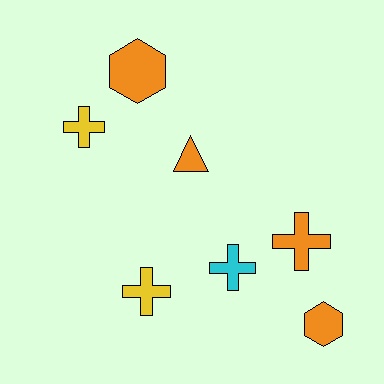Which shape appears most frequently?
Cross, with 4 objects.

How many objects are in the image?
There are 7 objects.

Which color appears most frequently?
Orange, with 4 objects.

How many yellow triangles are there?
There are no yellow triangles.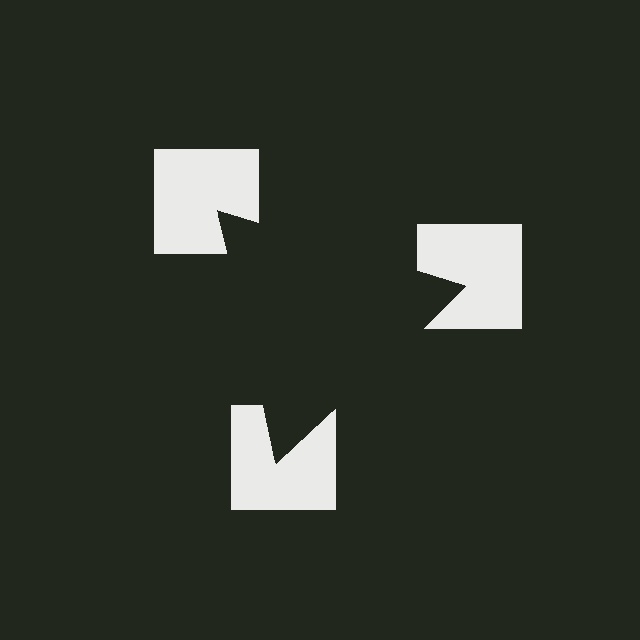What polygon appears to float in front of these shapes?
An illusory triangle — its edges are inferred from the aligned wedge cuts in the notched squares, not physically drawn.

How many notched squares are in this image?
There are 3 — one at each vertex of the illusory triangle.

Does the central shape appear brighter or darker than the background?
It typically appears slightly darker than the background, even though no actual brightness change is drawn.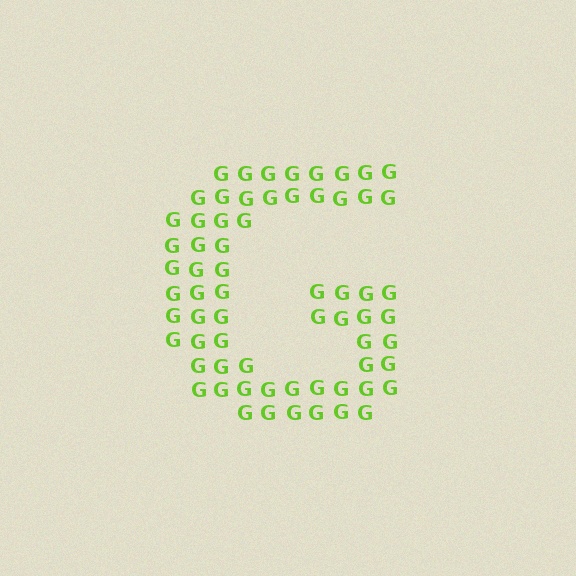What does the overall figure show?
The overall figure shows the letter G.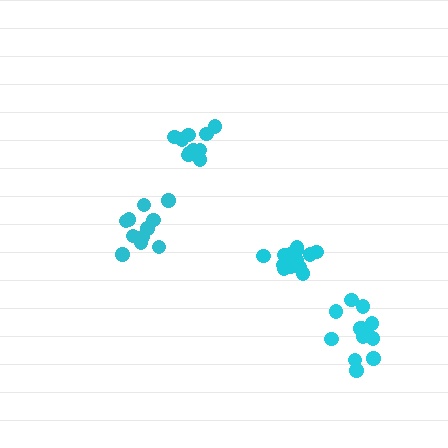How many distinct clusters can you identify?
There are 4 distinct clusters.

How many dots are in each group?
Group 1: 14 dots, Group 2: 14 dots, Group 3: 11 dots, Group 4: 11 dots (50 total).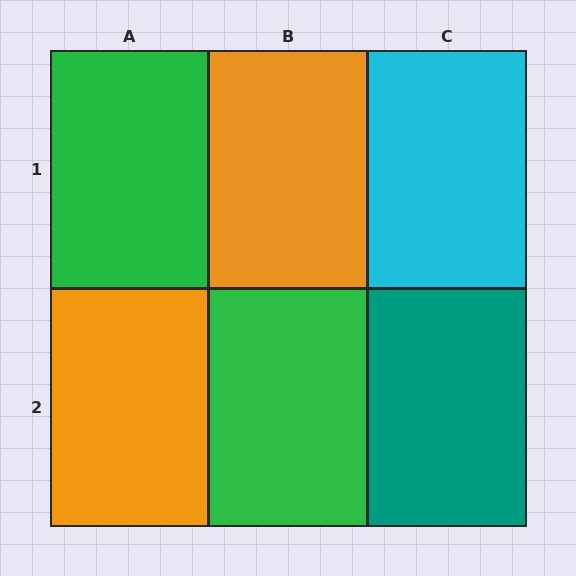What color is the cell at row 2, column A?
Orange.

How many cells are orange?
2 cells are orange.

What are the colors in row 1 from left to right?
Green, orange, cyan.